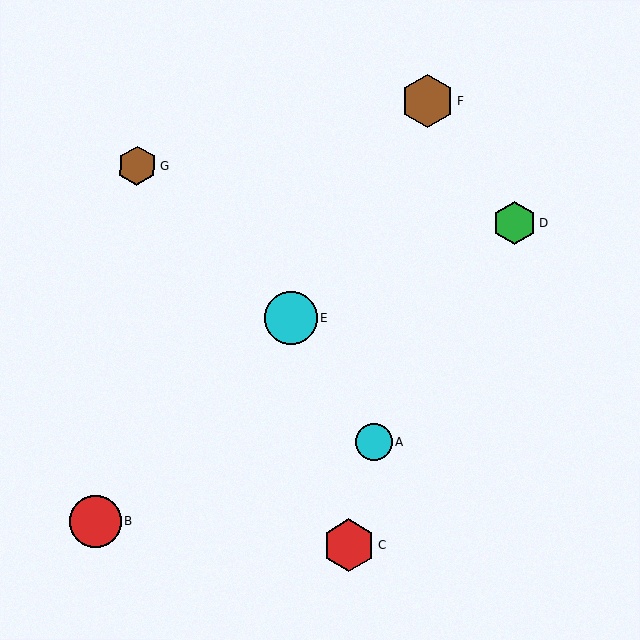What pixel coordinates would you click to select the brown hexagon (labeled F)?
Click at (427, 101) to select the brown hexagon F.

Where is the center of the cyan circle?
The center of the cyan circle is at (373, 442).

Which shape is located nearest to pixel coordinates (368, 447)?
The cyan circle (labeled A) at (373, 442) is nearest to that location.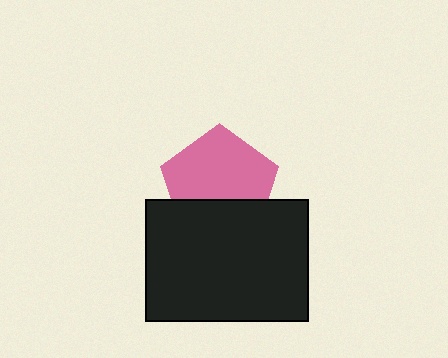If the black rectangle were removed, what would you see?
You would see the complete pink pentagon.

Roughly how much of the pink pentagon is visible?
Most of it is visible (roughly 67%).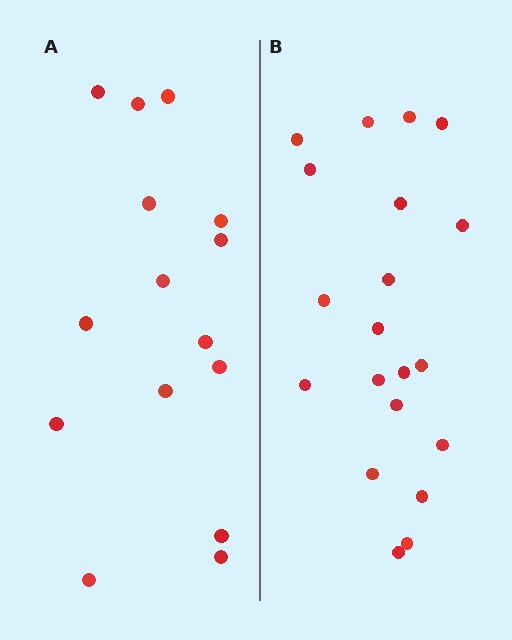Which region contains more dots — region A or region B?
Region B (the right region) has more dots.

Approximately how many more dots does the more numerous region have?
Region B has about 5 more dots than region A.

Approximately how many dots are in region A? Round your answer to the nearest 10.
About 20 dots. (The exact count is 15, which rounds to 20.)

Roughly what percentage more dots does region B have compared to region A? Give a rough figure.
About 35% more.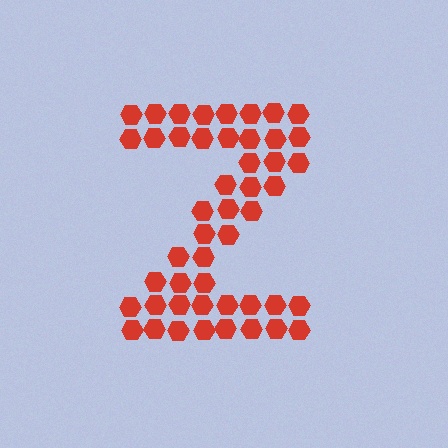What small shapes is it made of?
It is made of small hexagons.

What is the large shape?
The large shape is the letter Z.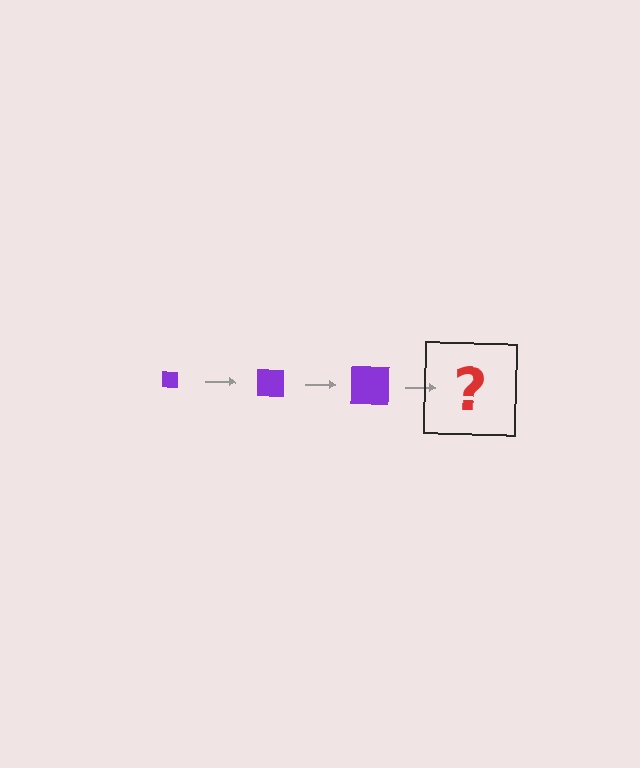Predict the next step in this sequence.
The next step is a purple square, larger than the previous one.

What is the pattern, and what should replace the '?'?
The pattern is that the square gets progressively larger each step. The '?' should be a purple square, larger than the previous one.